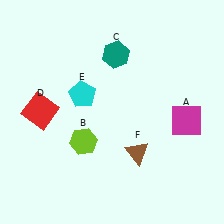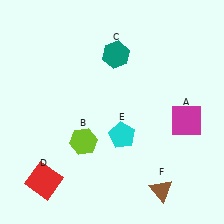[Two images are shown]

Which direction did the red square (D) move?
The red square (D) moved down.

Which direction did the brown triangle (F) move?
The brown triangle (F) moved down.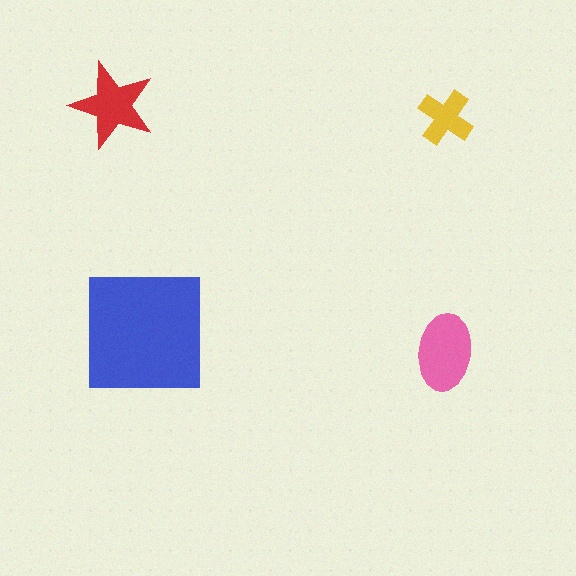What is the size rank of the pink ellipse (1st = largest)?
2nd.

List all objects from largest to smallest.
The blue square, the pink ellipse, the red star, the yellow cross.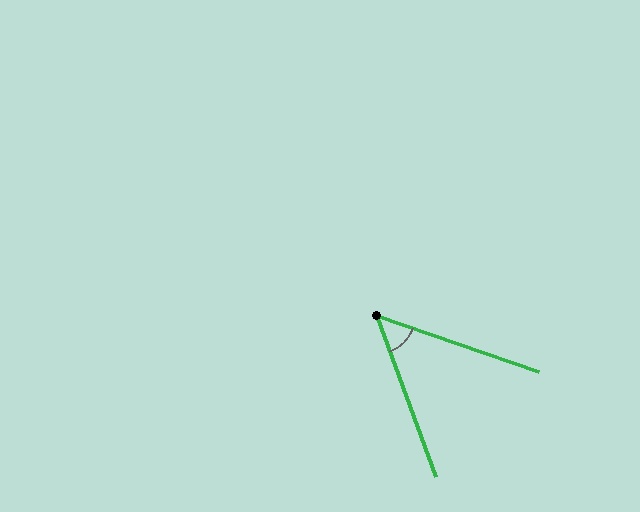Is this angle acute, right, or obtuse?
It is acute.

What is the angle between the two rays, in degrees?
Approximately 50 degrees.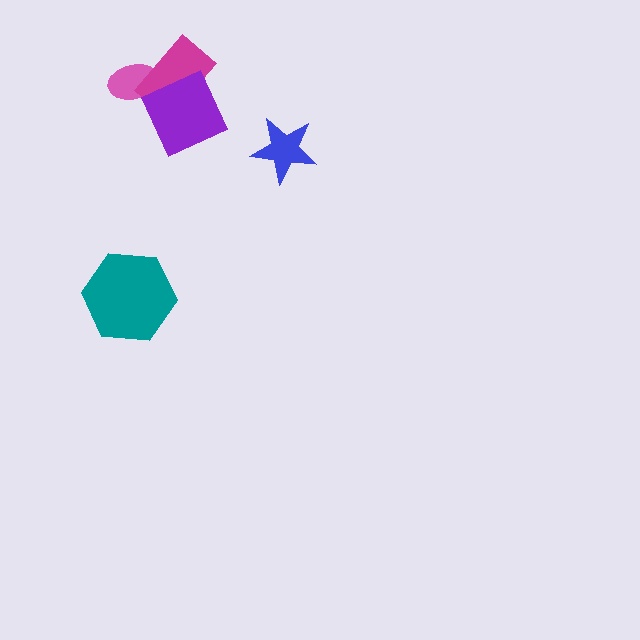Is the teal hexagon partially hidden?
No, no other shape covers it.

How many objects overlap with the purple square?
1 object overlaps with the purple square.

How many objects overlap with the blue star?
0 objects overlap with the blue star.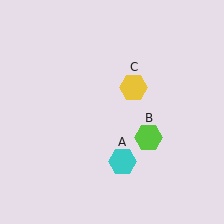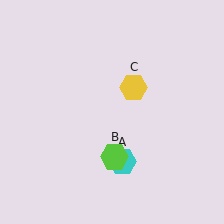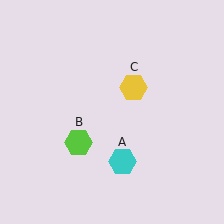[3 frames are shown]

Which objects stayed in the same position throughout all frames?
Cyan hexagon (object A) and yellow hexagon (object C) remained stationary.